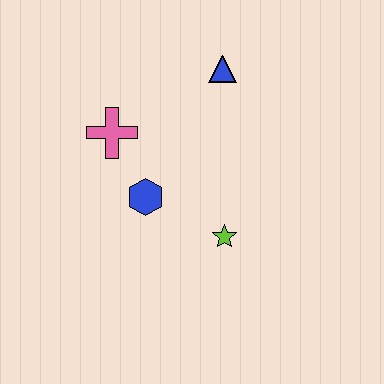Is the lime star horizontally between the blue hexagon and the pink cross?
No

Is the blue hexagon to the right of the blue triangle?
No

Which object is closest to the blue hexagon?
The pink cross is closest to the blue hexagon.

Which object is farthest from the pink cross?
The lime star is farthest from the pink cross.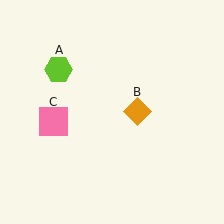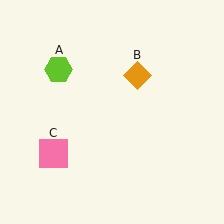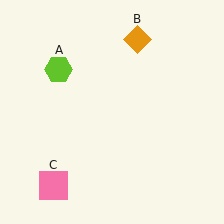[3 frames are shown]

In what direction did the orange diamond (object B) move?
The orange diamond (object B) moved up.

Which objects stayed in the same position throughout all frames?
Lime hexagon (object A) remained stationary.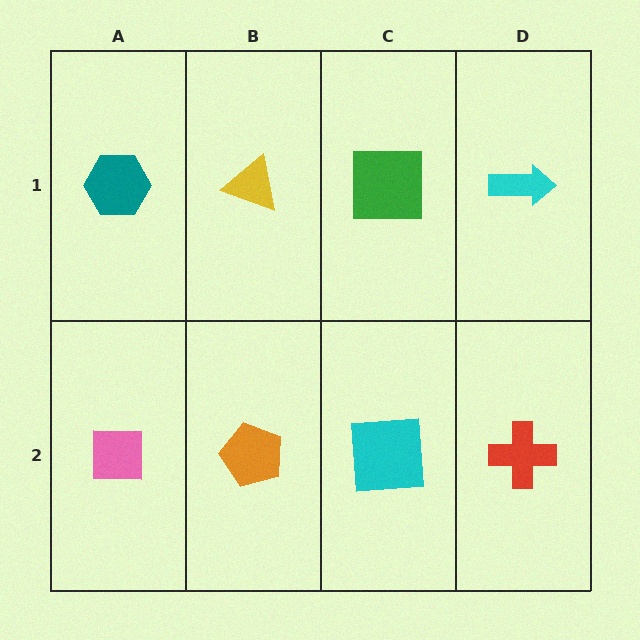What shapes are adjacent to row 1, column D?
A red cross (row 2, column D), a green square (row 1, column C).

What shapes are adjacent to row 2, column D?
A cyan arrow (row 1, column D), a cyan square (row 2, column C).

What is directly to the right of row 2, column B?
A cyan square.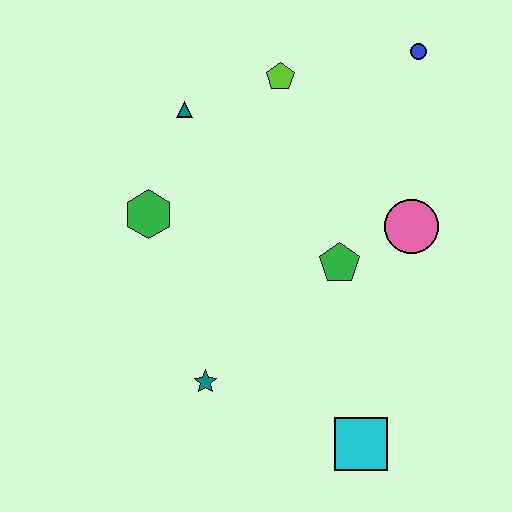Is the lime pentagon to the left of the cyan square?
Yes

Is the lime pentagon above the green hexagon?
Yes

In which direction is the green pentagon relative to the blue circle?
The green pentagon is below the blue circle.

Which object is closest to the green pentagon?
The pink circle is closest to the green pentagon.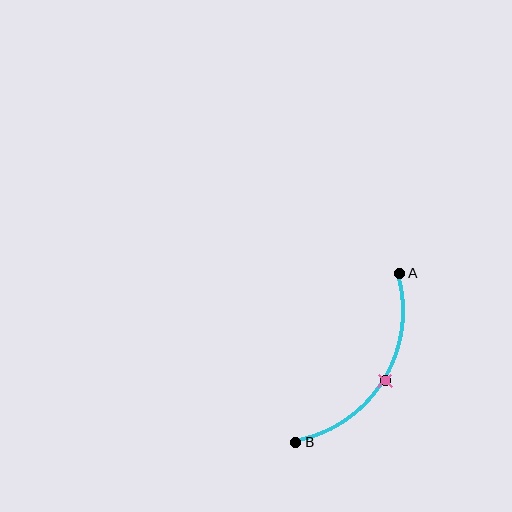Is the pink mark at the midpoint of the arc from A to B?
Yes. The pink mark lies on the arc at equal arc-length from both A and B — it is the arc midpoint.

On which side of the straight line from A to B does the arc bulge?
The arc bulges to the right of the straight line connecting A and B.